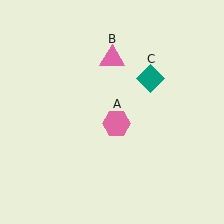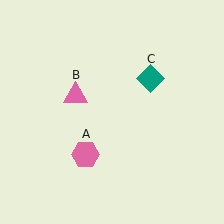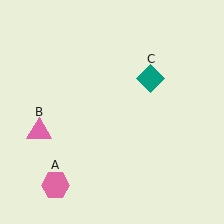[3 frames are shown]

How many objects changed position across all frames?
2 objects changed position: pink hexagon (object A), pink triangle (object B).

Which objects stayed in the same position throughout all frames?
Teal diamond (object C) remained stationary.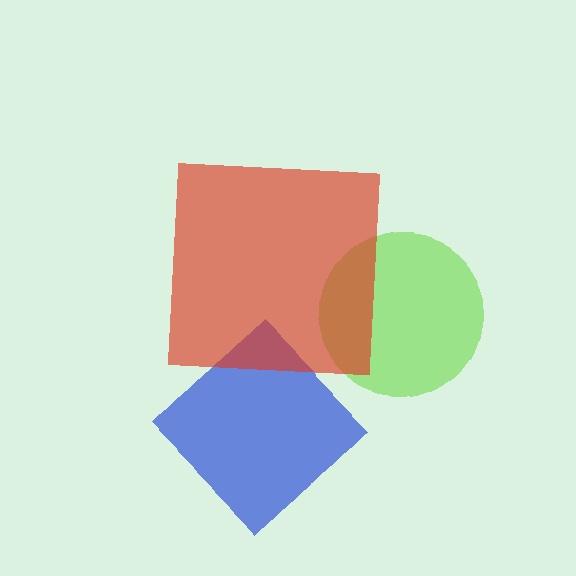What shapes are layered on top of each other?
The layered shapes are: a lime circle, a blue diamond, a red square.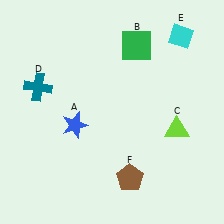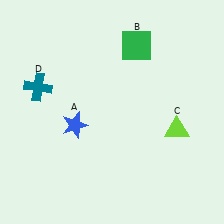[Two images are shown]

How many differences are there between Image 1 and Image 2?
There are 2 differences between the two images.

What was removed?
The cyan diamond (E), the brown pentagon (F) were removed in Image 2.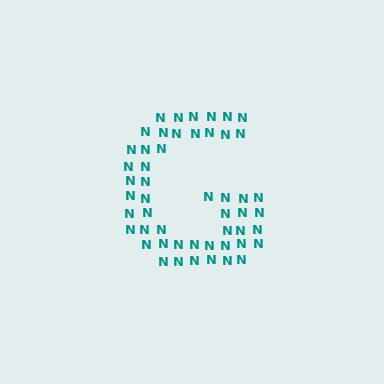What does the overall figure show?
The overall figure shows the letter G.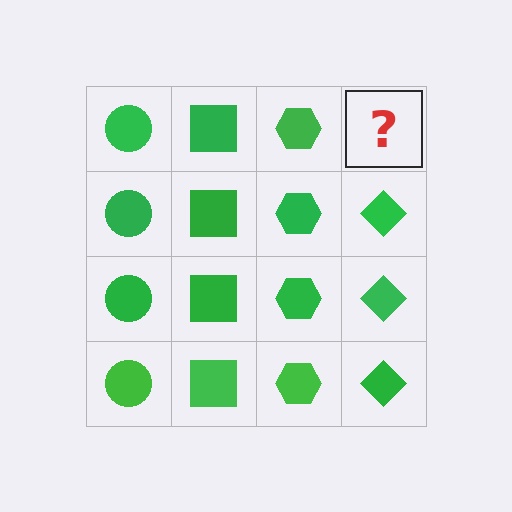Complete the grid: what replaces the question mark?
The question mark should be replaced with a green diamond.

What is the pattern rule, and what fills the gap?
The rule is that each column has a consistent shape. The gap should be filled with a green diamond.